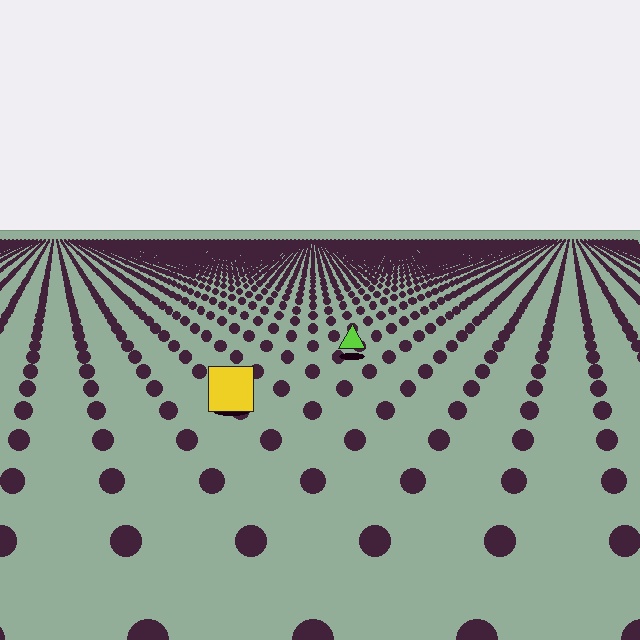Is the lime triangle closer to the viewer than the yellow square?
No. The yellow square is closer — you can tell from the texture gradient: the ground texture is coarser near it.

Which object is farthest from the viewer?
The lime triangle is farthest from the viewer. It appears smaller and the ground texture around it is denser.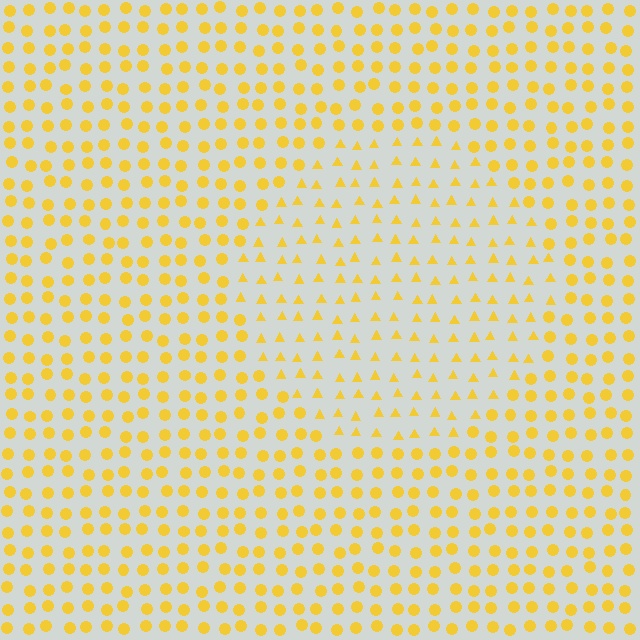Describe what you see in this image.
The image is filled with small yellow elements arranged in a uniform grid. A circle-shaped region contains triangles, while the surrounding area contains circles. The boundary is defined purely by the change in element shape.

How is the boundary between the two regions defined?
The boundary is defined by a change in element shape: triangles inside vs. circles outside. All elements share the same color and spacing.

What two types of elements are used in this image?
The image uses triangles inside the circle region and circles outside it.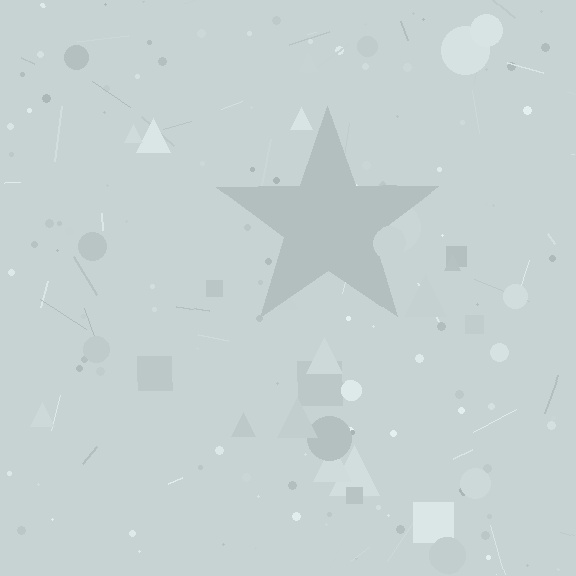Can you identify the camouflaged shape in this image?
The camouflaged shape is a star.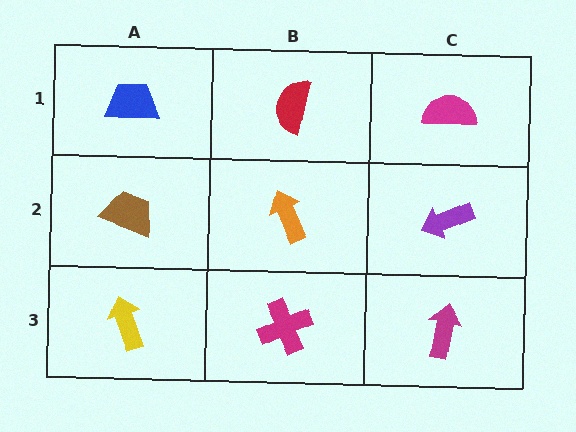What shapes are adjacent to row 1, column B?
An orange arrow (row 2, column B), a blue trapezoid (row 1, column A), a magenta semicircle (row 1, column C).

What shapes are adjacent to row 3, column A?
A brown trapezoid (row 2, column A), a magenta cross (row 3, column B).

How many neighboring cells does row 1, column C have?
2.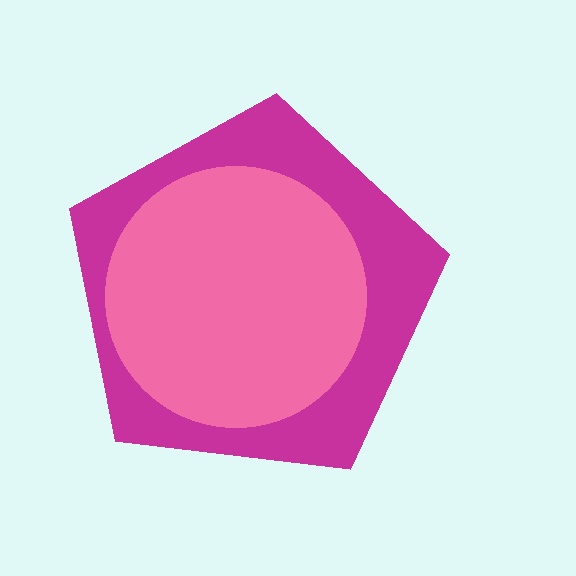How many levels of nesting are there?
2.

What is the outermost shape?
The magenta pentagon.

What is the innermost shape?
The pink circle.